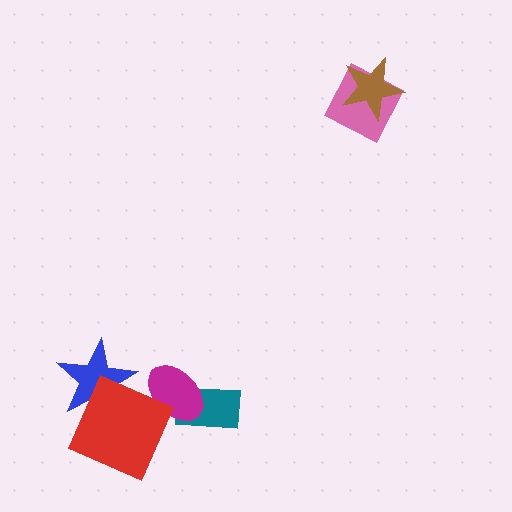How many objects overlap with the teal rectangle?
1 object overlaps with the teal rectangle.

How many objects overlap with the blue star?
1 object overlaps with the blue star.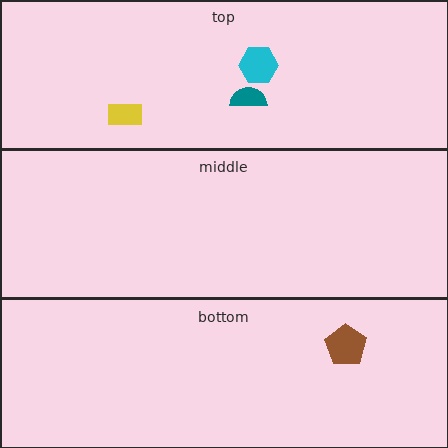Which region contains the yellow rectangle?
The top region.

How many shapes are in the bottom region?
1.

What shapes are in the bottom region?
The brown pentagon.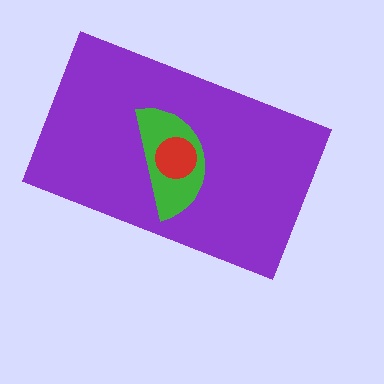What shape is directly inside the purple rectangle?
The green semicircle.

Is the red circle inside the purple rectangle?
Yes.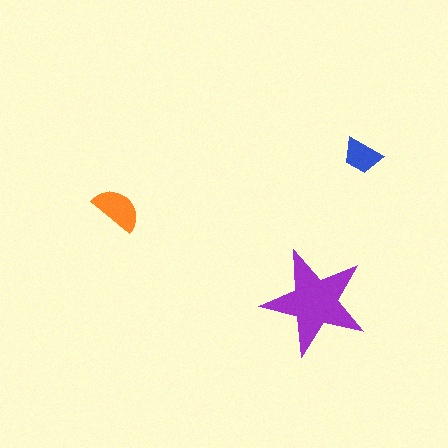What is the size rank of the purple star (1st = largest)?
1st.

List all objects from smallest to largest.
The blue trapezoid, the orange semicircle, the purple star.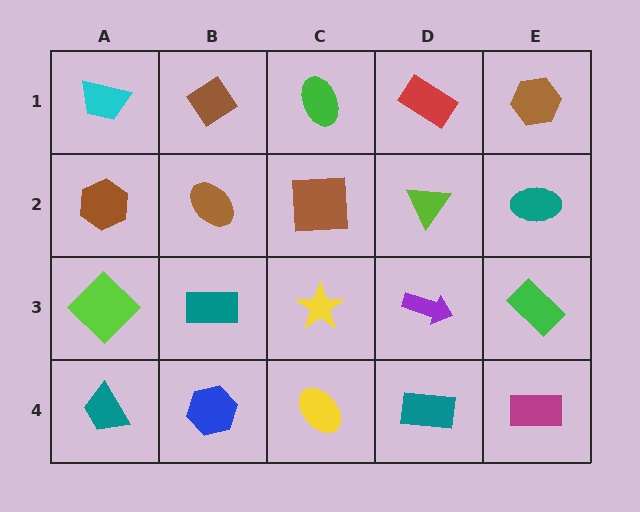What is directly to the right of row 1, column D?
A brown hexagon.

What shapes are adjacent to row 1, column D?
A lime triangle (row 2, column D), a green ellipse (row 1, column C), a brown hexagon (row 1, column E).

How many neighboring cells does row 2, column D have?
4.